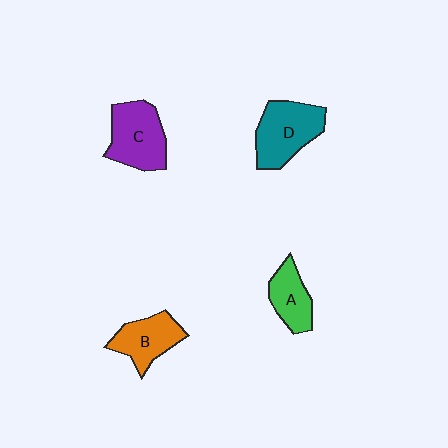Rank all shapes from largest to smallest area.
From largest to smallest: D (teal), C (purple), B (orange), A (green).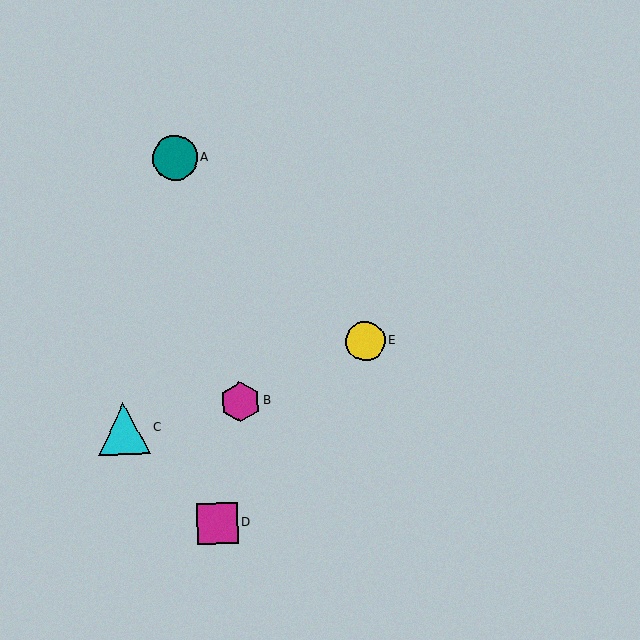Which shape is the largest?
The cyan triangle (labeled C) is the largest.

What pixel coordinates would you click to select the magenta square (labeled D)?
Click at (217, 524) to select the magenta square D.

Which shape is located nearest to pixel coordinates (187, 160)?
The teal circle (labeled A) at (175, 158) is nearest to that location.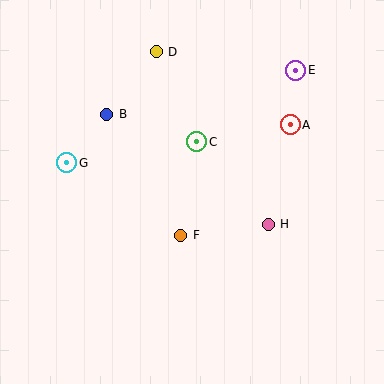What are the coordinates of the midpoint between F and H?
The midpoint between F and H is at (224, 230).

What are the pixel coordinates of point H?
Point H is at (268, 224).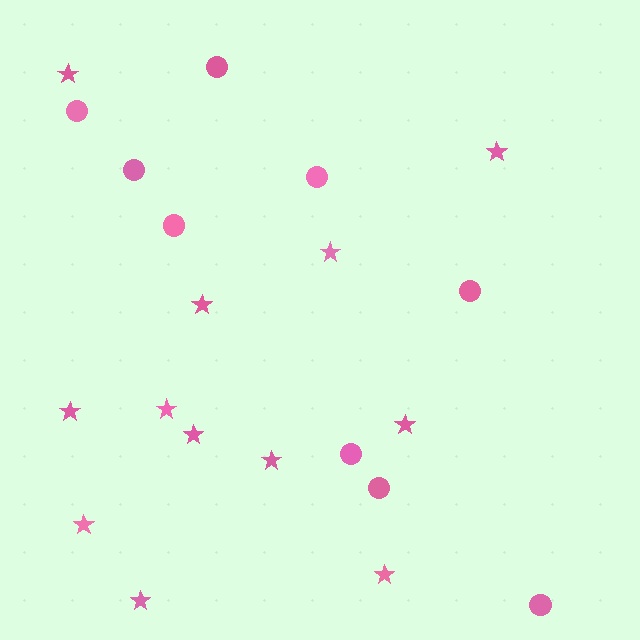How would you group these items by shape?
There are 2 groups: one group of circles (9) and one group of stars (12).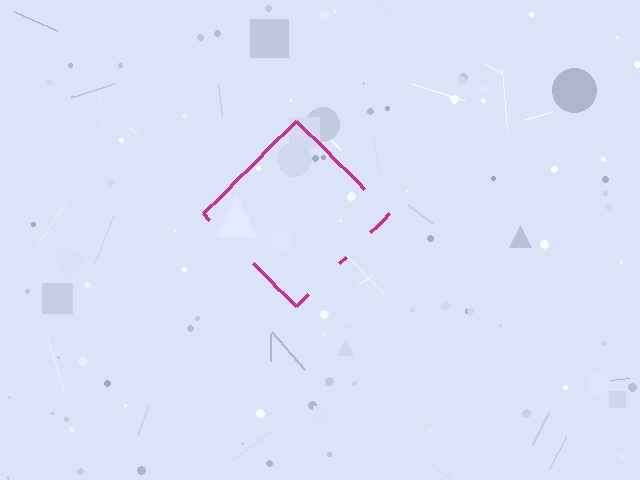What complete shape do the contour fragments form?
The contour fragments form a diamond.